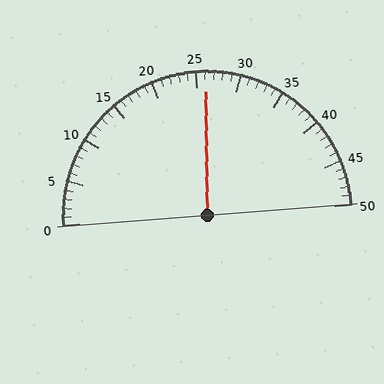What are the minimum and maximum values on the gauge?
The gauge ranges from 0 to 50.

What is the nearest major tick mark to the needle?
The nearest major tick mark is 25.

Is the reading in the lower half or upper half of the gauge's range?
The reading is in the upper half of the range (0 to 50).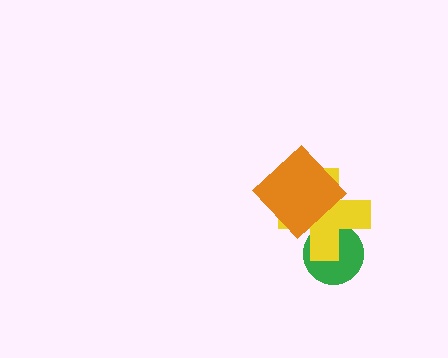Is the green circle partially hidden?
Yes, it is partially covered by another shape.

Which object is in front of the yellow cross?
The orange diamond is in front of the yellow cross.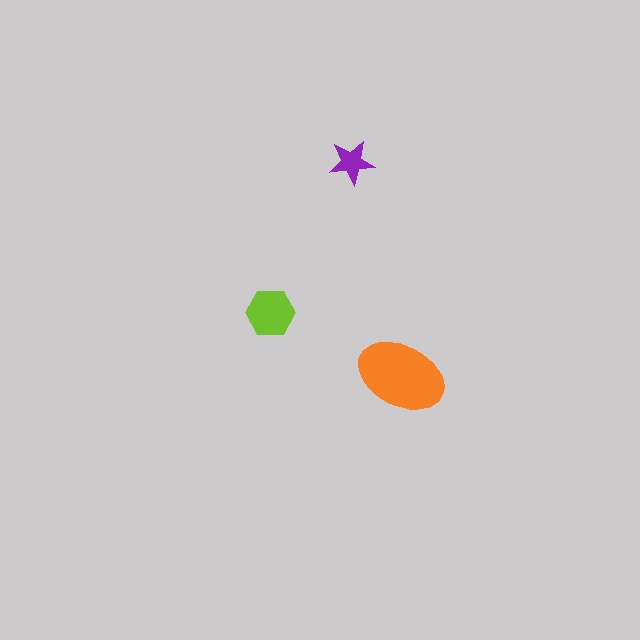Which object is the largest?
The orange ellipse.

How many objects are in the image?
There are 3 objects in the image.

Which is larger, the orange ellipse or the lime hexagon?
The orange ellipse.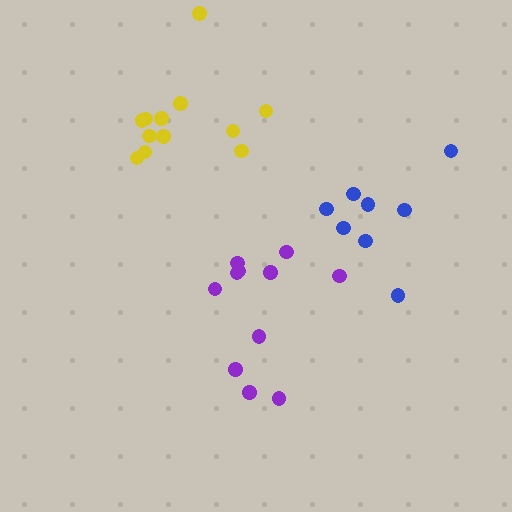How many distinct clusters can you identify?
There are 3 distinct clusters.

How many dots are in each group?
Group 1: 8 dots, Group 2: 12 dots, Group 3: 11 dots (31 total).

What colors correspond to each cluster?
The clusters are colored: blue, yellow, purple.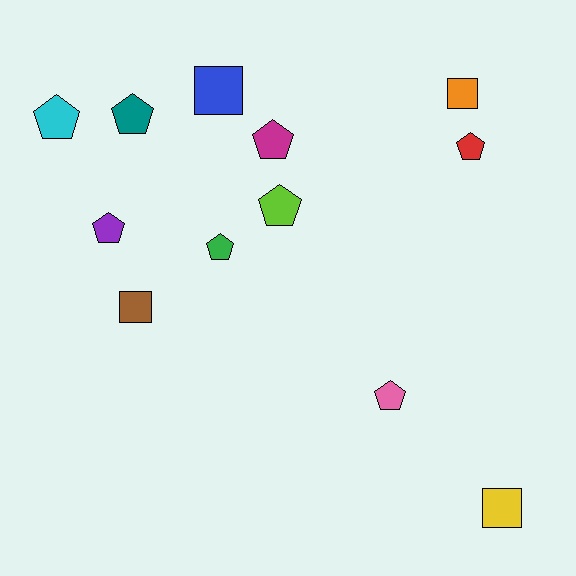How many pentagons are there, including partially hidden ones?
There are 8 pentagons.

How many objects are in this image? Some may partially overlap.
There are 12 objects.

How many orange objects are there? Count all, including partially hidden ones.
There is 1 orange object.